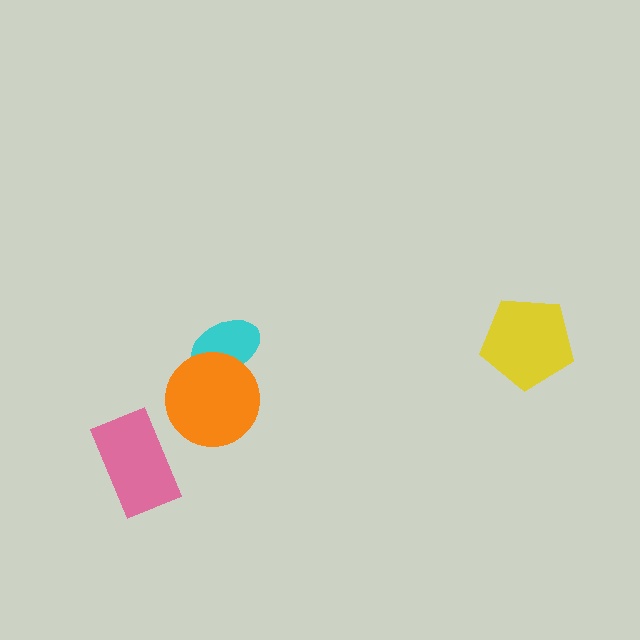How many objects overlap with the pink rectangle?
0 objects overlap with the pink rectangle.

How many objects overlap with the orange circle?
1 object overlaps with the orange circle.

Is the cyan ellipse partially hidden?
Yes, it is partially covered by another shape.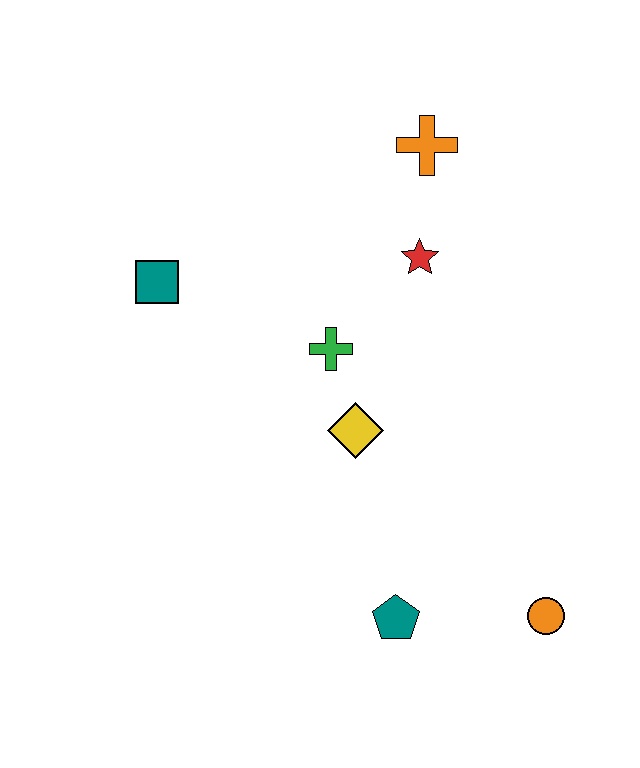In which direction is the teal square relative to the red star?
The teal square is to the left of the red star.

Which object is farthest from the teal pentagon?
The orange cross is farthest from the teal pentagon.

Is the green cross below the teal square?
Yes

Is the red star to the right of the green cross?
Yes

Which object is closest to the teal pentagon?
The orange circle is closest to the teal pentagon.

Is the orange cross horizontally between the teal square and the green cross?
No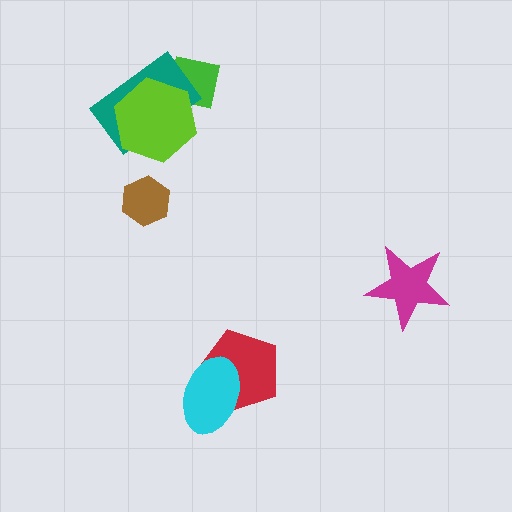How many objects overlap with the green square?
2 objects overlap with the green square.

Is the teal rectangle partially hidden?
Yes, it is partially covered by another shape.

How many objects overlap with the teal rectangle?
2 objects overlap with the teal rectangle.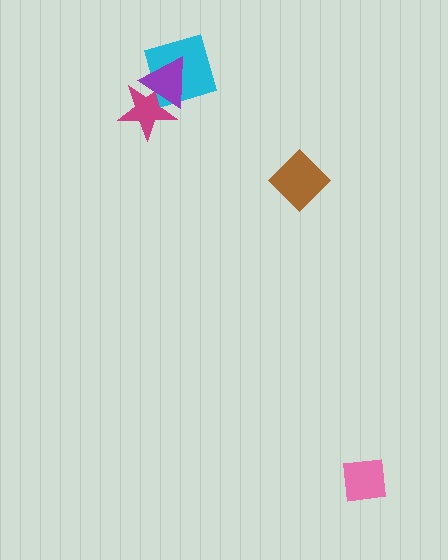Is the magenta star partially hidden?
Yes, it is partially covered by another shape.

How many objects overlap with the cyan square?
2 objects overlap with the cyan square.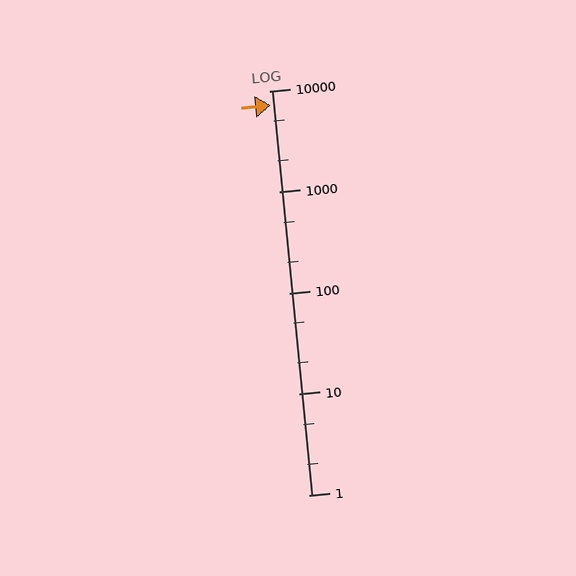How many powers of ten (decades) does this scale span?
The scale spans 4 decades, from 1 to 10000.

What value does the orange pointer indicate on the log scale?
The pointer indicates approximately 7200.